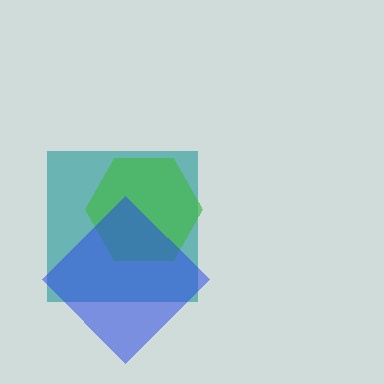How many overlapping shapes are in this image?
There are 3 overlapping shapes in the image.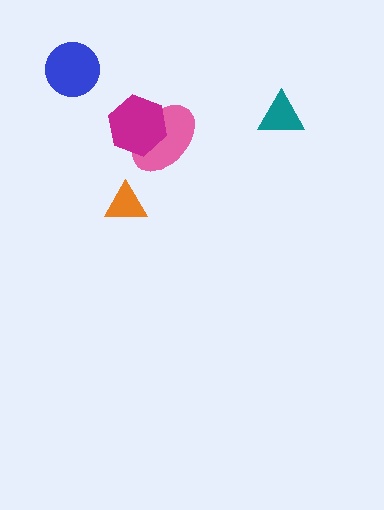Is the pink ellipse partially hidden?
Yes, it is partially covered by another shape.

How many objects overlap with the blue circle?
0 objects overlap with the blue circle.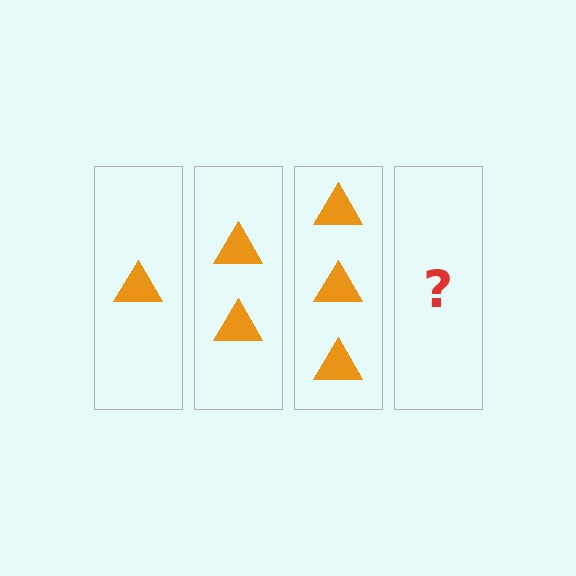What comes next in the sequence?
The next element should be 4 triangles.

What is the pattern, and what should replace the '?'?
The pattern is that each step adds one more triangle. The '?' should be 4 triangles.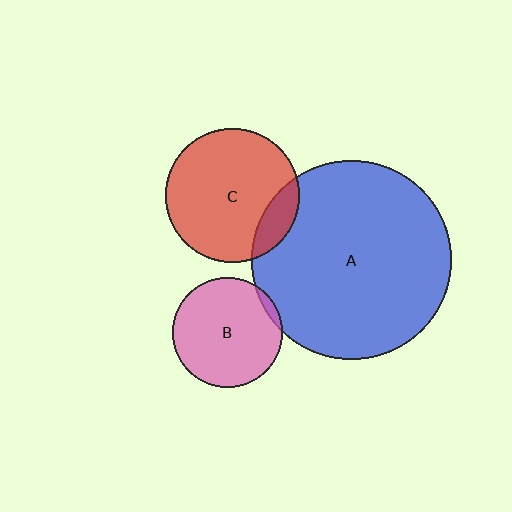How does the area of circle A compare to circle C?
Approximately 2.2 times.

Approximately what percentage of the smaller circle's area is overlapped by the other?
Approximately 5%.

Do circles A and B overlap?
Yes.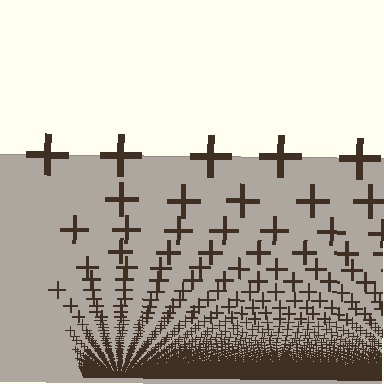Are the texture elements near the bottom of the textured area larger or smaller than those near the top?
Smaller. The gradient is inverted — elements near the bottom are smaller and denser.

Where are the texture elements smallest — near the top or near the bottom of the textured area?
Near the bottom.